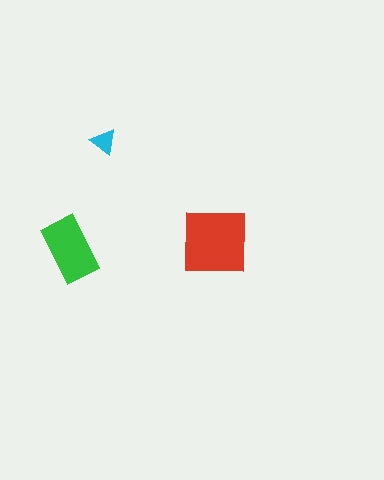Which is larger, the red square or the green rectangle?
The red square.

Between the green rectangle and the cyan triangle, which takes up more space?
The green rectangle.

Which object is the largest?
The red square.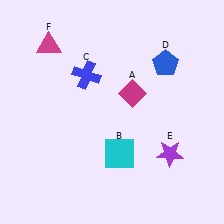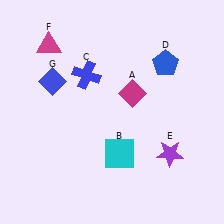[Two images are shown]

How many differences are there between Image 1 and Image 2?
There is 1 difference between the two images.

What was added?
A blue diamond (G) was added in Image 2.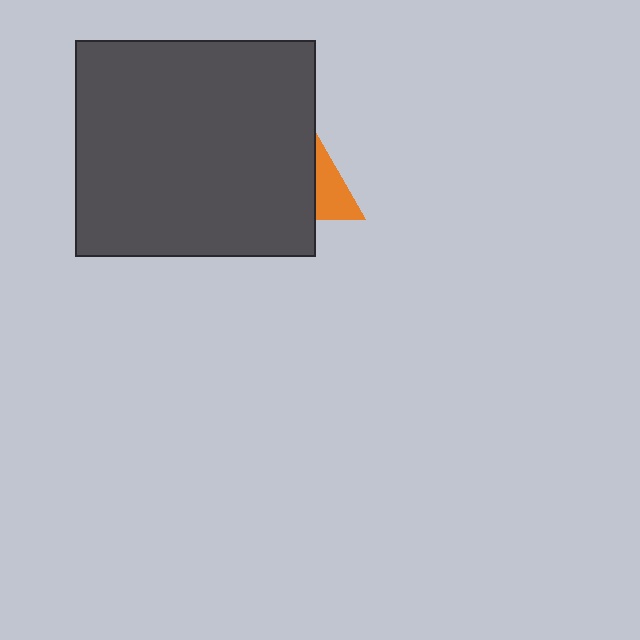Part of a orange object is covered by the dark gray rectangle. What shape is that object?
It is a triangle.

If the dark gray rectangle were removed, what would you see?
You would see the complete orange triangle.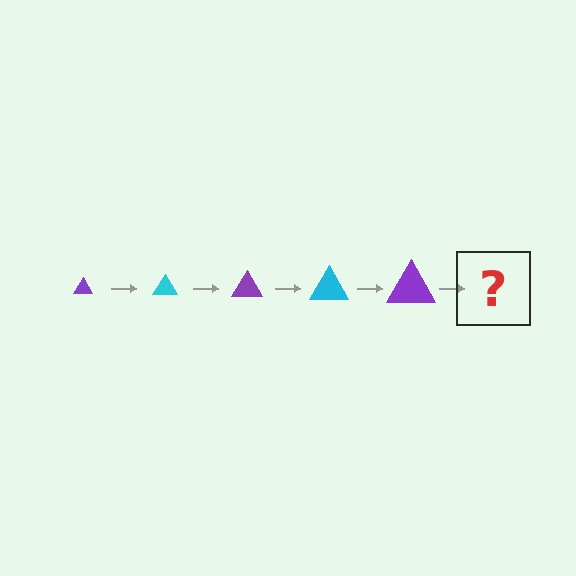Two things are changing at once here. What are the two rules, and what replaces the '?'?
The two rules are that the triangle grows larger each step and the color cycles through purple and cyan. The '?' should be a cyan triangle, larger than the previous one.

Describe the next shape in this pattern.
It should be a cyan triangle, larger than the previous one.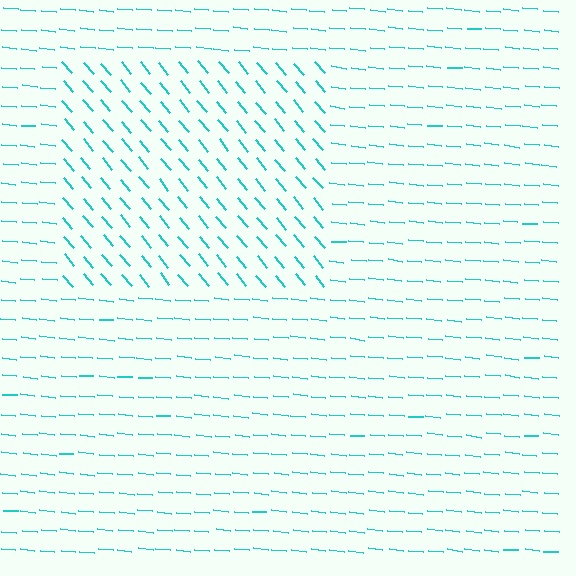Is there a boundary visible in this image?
Yes, there is a texture boundary formed by a change in line orientation.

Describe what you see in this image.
The image is filled with small cyan line segments. A rectangle region in the image has lines oriented differently from the surrounding lines, creating a visible texture boundary.